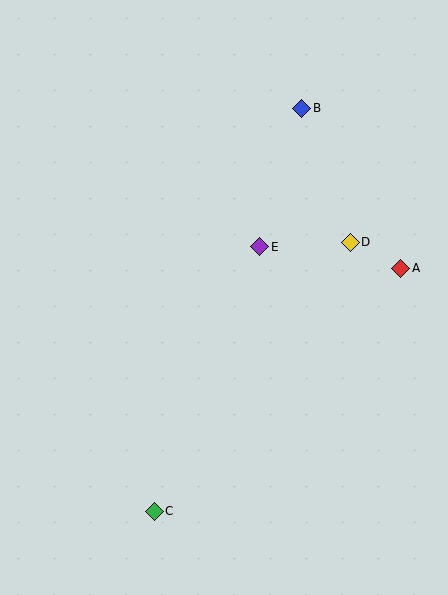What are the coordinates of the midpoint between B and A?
The midpoint between B and A is at (351, 188).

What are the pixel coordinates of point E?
Point E is at (260, 247).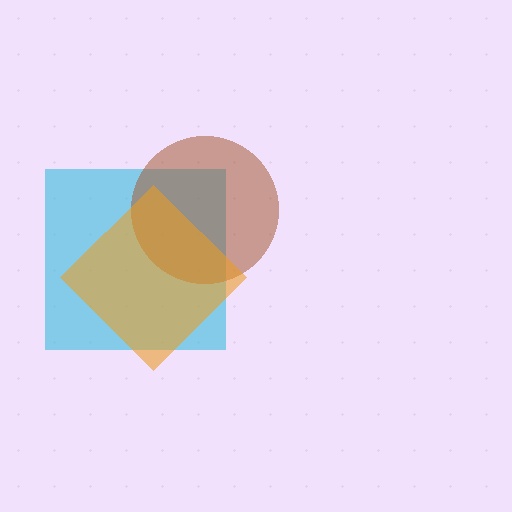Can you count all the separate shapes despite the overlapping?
Yes, there are 3 separate shapes.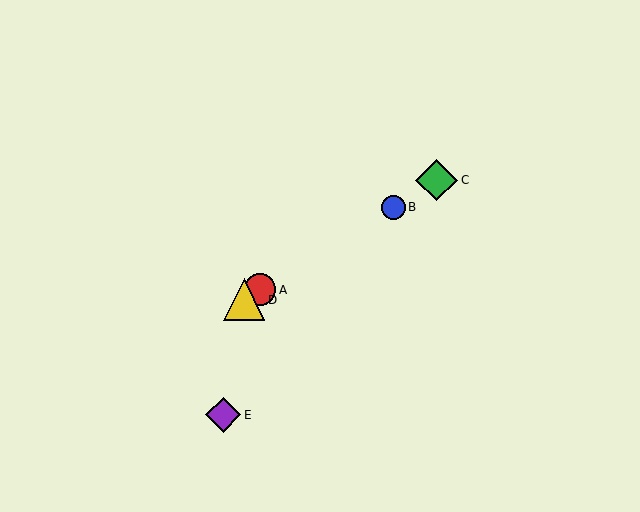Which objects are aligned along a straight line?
Objects A, B, C, D are aligned along a straight line.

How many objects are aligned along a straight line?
4 objects (A, B, C, D) are aligned along a straight line.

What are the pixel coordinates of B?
Object B is at (393, 207).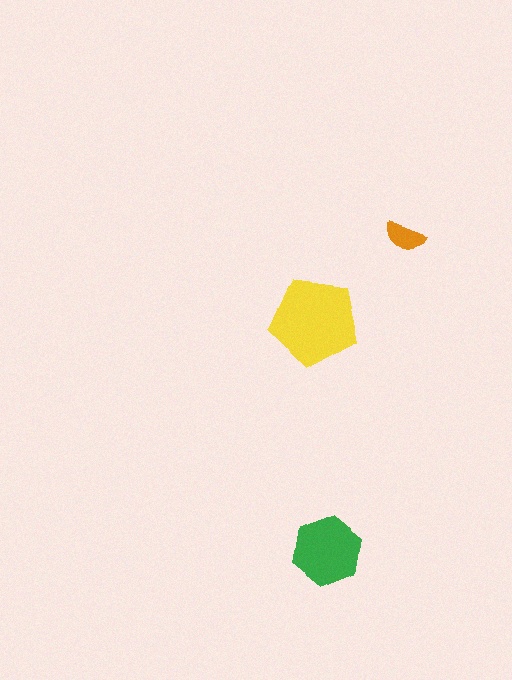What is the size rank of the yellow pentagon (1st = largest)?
1st.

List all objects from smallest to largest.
The orange semicircle, the green hexagon, the yellow pentagon.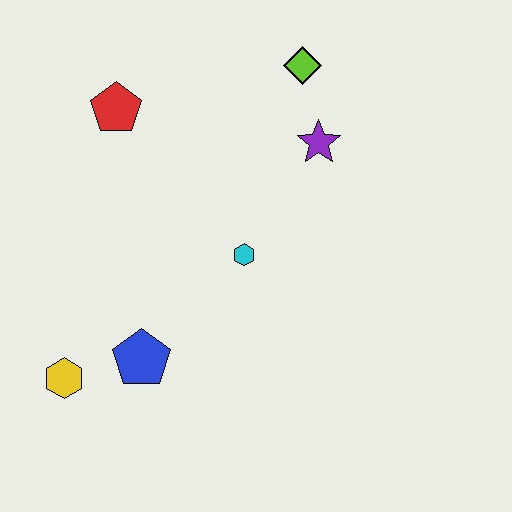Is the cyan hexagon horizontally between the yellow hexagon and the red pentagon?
No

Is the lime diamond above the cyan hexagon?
Yes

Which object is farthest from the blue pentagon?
The lime diamond is farthest from the blue pentagon.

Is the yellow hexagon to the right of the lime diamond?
No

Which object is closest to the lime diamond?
The purple star is closest to the lime diamond.